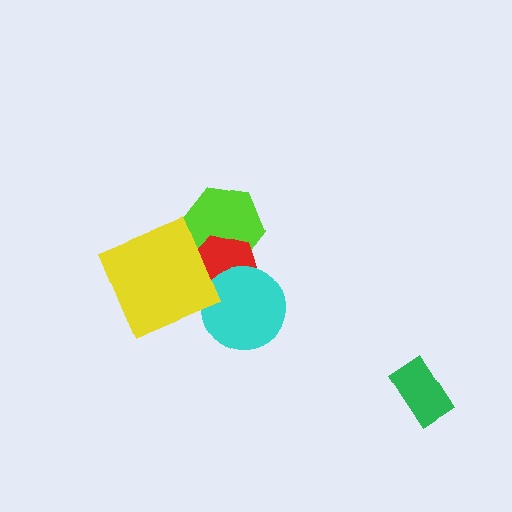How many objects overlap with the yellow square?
1 object overlaps with the yellow square.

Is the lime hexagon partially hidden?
Yes, it is partially covered by another shape.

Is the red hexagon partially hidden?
Yes, it is partially covered by another shape.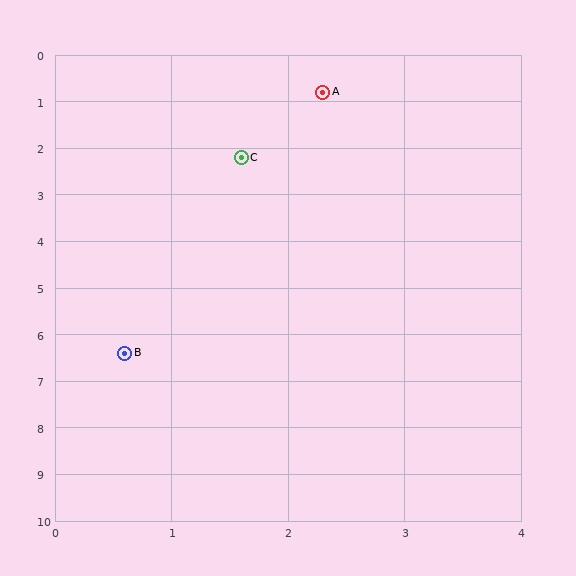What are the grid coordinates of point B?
Point B is at approximately (0.6, 6.4).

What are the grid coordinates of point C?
Point C is at approximately (1.6, 2.2).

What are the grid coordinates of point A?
Point A is at approximately (2.3, 0.8).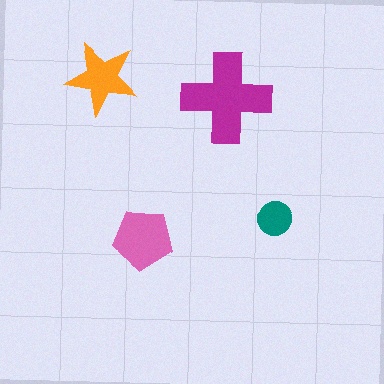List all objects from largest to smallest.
The magenta cross, the pink pentagon, the orange star, the teal circle.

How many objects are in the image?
There are 4 objects in the image.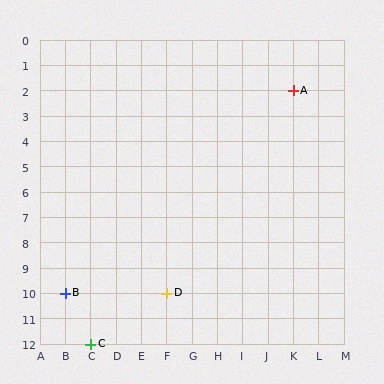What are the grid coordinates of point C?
Point C is at grid coordinates (C, 12).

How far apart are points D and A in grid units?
Points D and A are 5 columns and 8 rows apart (about 9.4 grid units diagonally).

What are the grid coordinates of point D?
Point D is at grid coordinates (F, 10).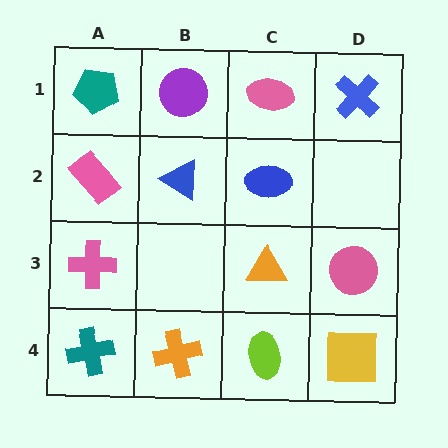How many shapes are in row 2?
3 shapes.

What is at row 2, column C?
A blue ellipse.